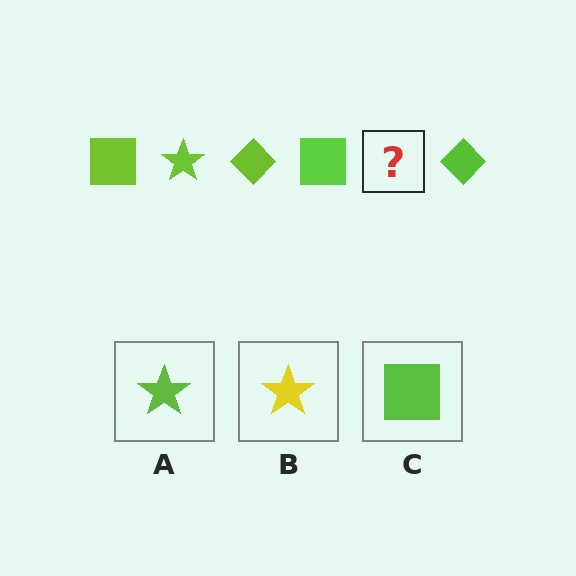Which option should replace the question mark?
Option A.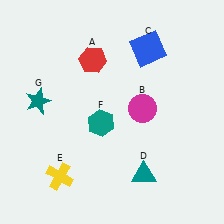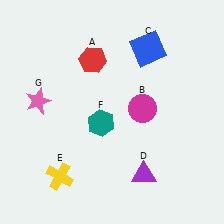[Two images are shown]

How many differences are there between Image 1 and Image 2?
There are 2 differences between the two images.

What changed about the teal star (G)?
In Image 1, G is teal. In Image 2, it changed to pink.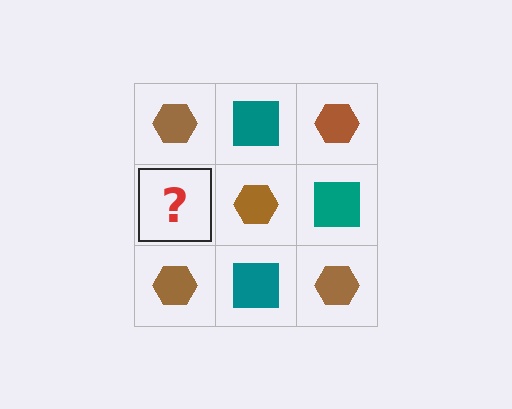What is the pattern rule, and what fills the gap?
The rule is that it alternates brown hexagon and teal square in a checkerboard pattern. The gap should be filled with a teal square.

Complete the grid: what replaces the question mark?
The question mark should be replaced with a teal square.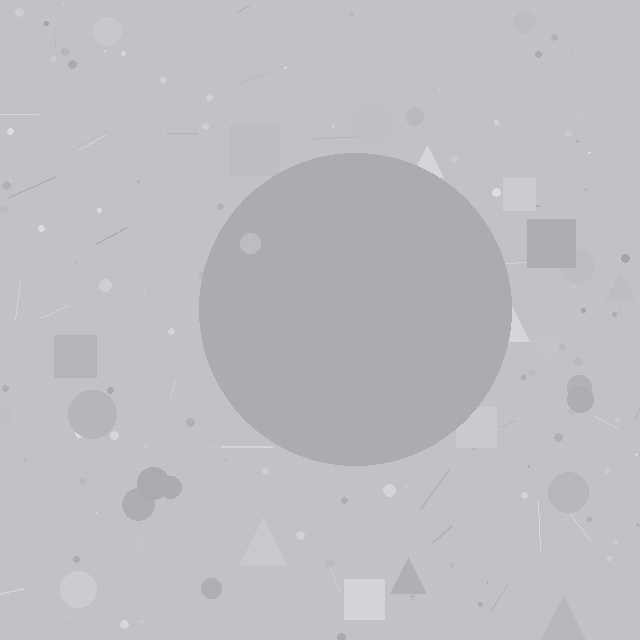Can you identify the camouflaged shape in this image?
The camouflaged shape is a circle.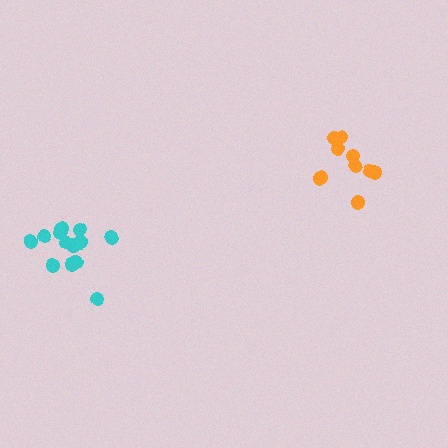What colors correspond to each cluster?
The clusters are colored: cyan, orange.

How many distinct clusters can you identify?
There are 2 distinct clusters.